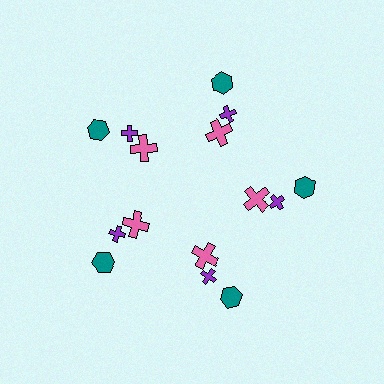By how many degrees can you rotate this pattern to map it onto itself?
The pattern maps onto itself every 72 degrees of rotation.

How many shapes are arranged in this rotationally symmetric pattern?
There are 15 shapes, arranged in 5 groups of 3.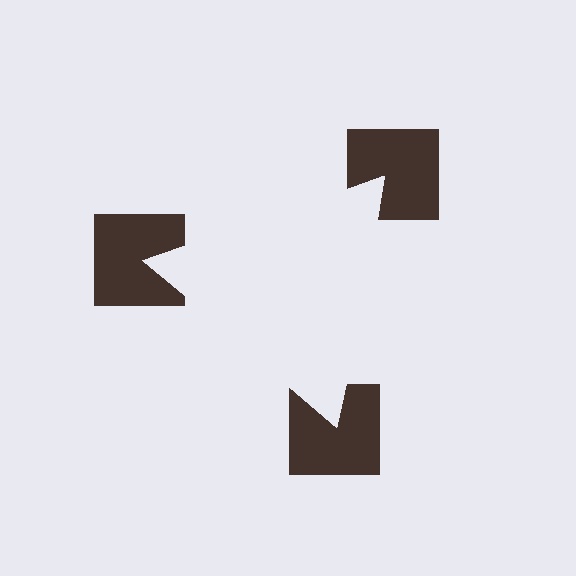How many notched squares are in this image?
There are 3 — one at each vertex of the illusory triangle.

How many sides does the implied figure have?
3 sides.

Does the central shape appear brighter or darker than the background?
It typically appears slightly brighter than the background, even though no actual brightness change is drawn.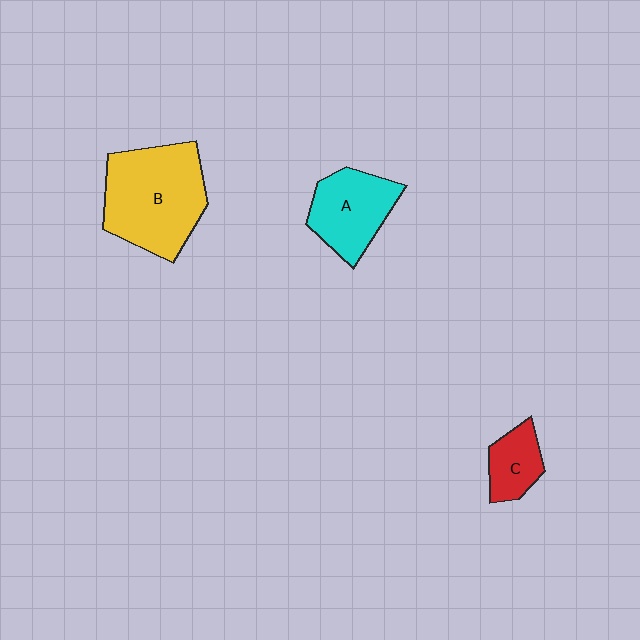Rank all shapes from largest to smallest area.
From largest to smallest: B (yellow), A (cyan), C (red).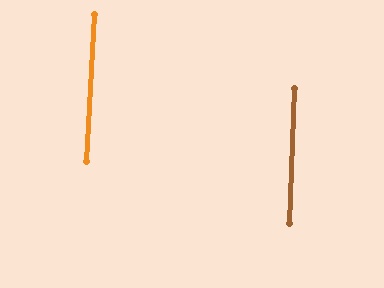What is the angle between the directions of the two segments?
Approximately 1 degree.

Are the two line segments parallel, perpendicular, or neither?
Parallel — their directions differ by only 0.9°.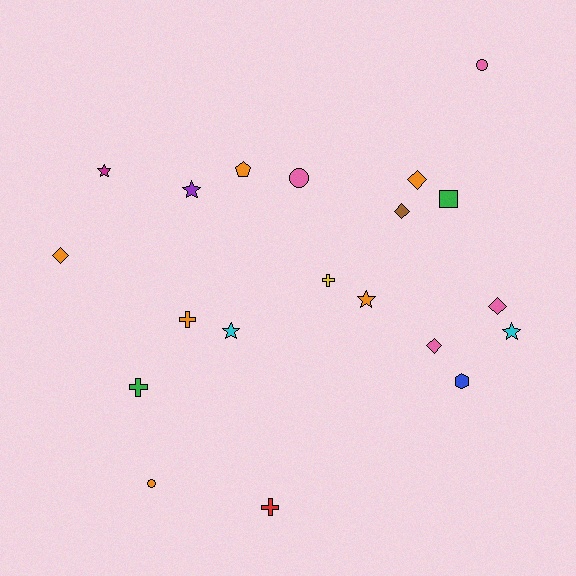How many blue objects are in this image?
There is 1 blue object.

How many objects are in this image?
There are 20 objects.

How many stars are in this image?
There are 5 stars.